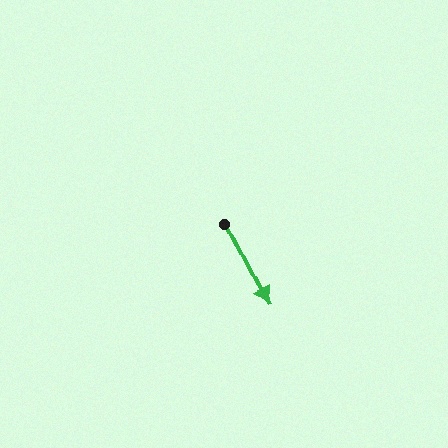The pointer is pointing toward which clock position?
Roughly 5 o'clock.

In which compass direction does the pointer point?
Southeast.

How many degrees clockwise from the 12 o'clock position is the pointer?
Approximately 153 degrees.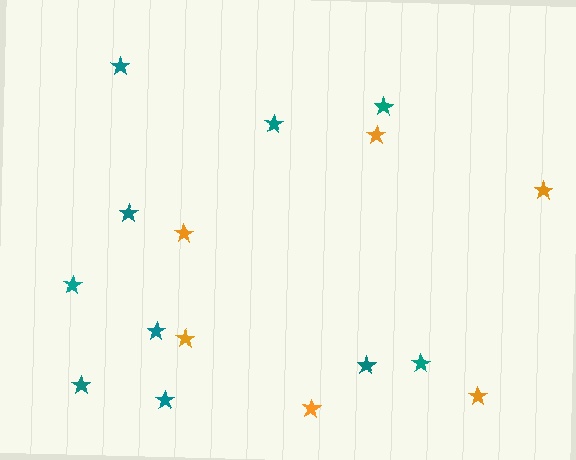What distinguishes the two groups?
There are 2 groups: one group of teal stars (10) and one group of orange stars (6).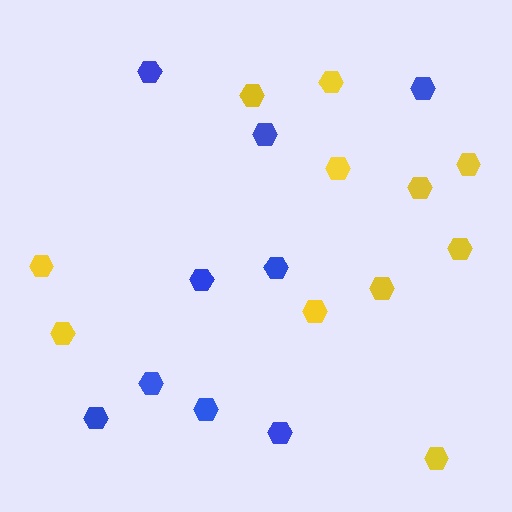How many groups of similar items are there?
There are 2 groups: one group of yellow hexagons (11) and one group of blue hexagons (9).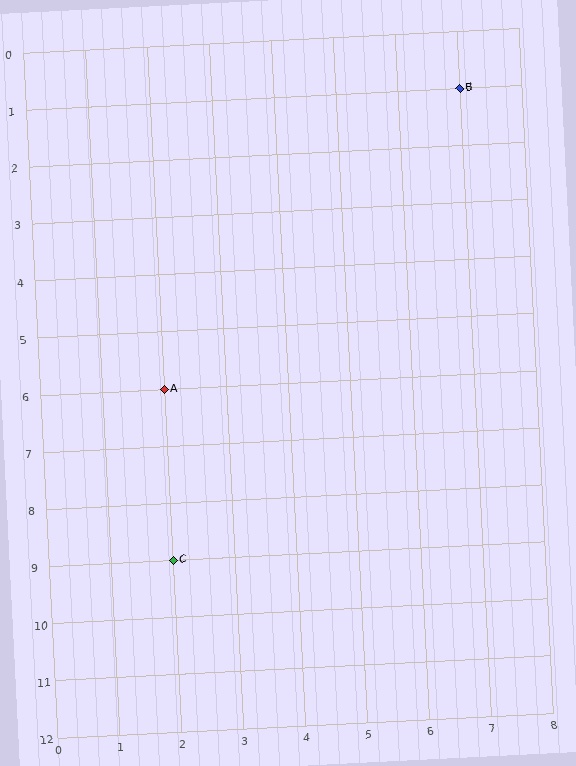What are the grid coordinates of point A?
Point A is at grid coordinates (2, 6).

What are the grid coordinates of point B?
Point B is at grid coordinates (7, 1).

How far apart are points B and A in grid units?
Points B and A are 5 columns and 5 rows apart (about 7.1 grid units diagonally).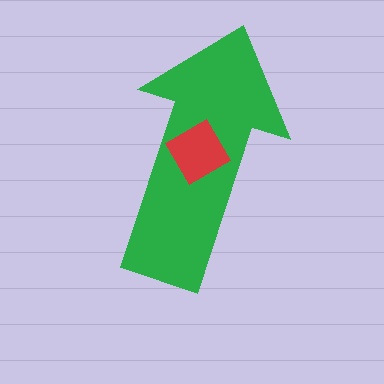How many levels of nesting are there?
2.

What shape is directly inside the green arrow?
The red diamond.